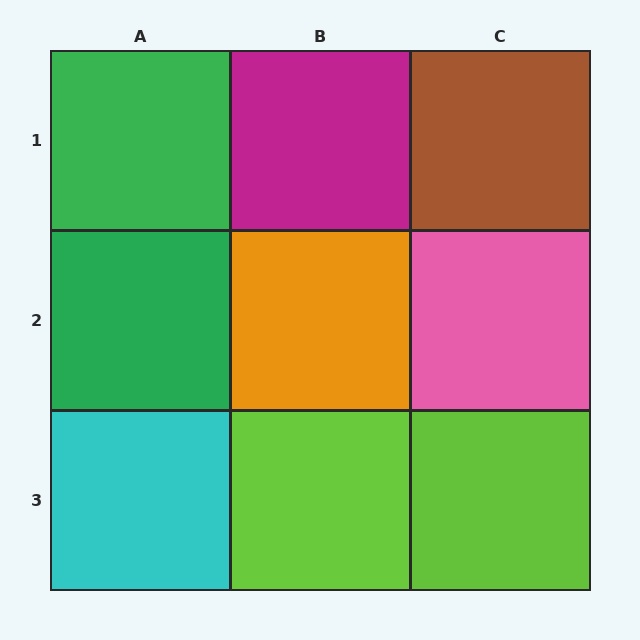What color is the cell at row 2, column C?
Pink.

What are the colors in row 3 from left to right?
Cyan, lime, lime.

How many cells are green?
2 cells are green.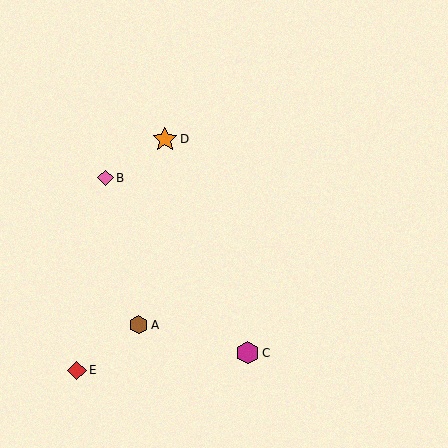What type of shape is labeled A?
Shape A is a brown hexagon.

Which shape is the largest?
The orange star (labeled D) is the largest.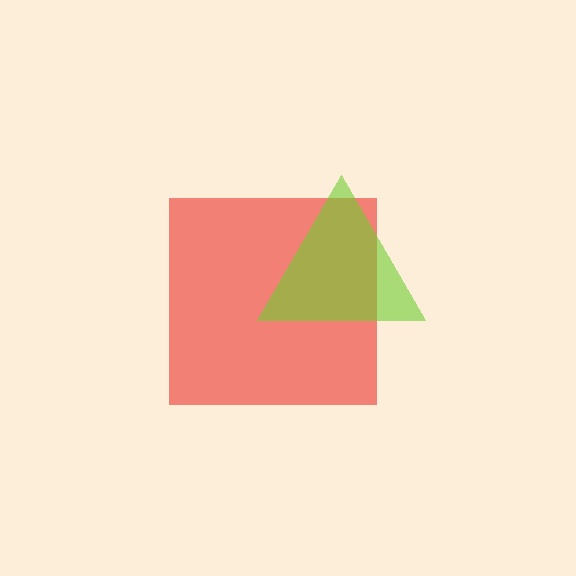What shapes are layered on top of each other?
The layered shapes are: a red square, a lime triangle.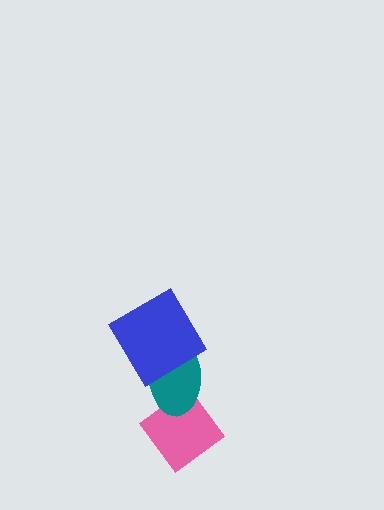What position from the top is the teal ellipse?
The teal ellipse is 2nd from the top.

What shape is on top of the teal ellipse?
The blue diamond is on top of the teal ellipse.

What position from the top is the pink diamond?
The pink diamond is 3rd from the top.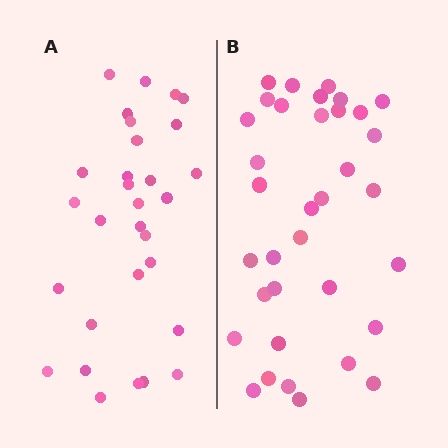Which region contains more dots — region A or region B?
Region B (the right region) has more dots.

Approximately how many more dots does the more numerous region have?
Region B has about 5 more dots than region A.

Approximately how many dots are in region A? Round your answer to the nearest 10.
About 30 dots.